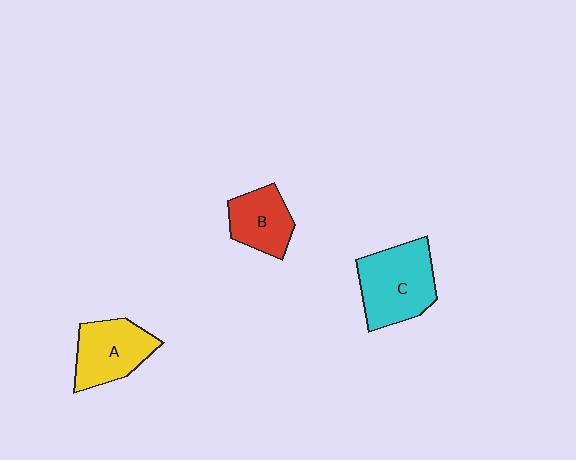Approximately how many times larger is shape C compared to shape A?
Approximately 1.2 times.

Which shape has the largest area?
Shape C (cyan).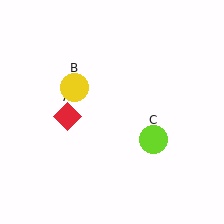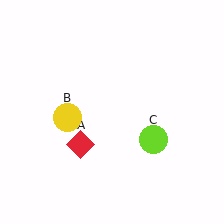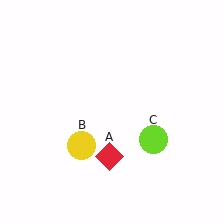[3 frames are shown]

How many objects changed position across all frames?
2 objects changed position: red diamond (object A), yellow circle (object B).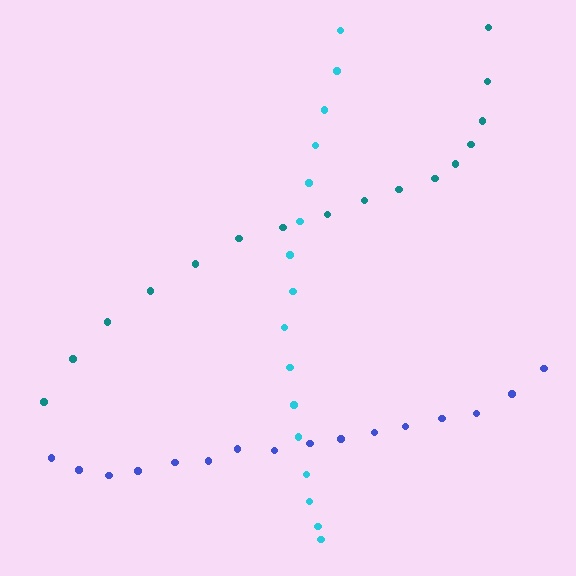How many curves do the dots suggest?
There are 3 distinct paths.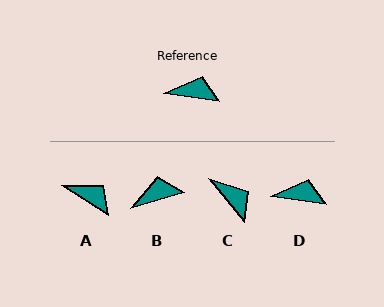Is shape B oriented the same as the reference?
No, it is off by about 25 degrees.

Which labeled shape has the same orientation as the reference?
D.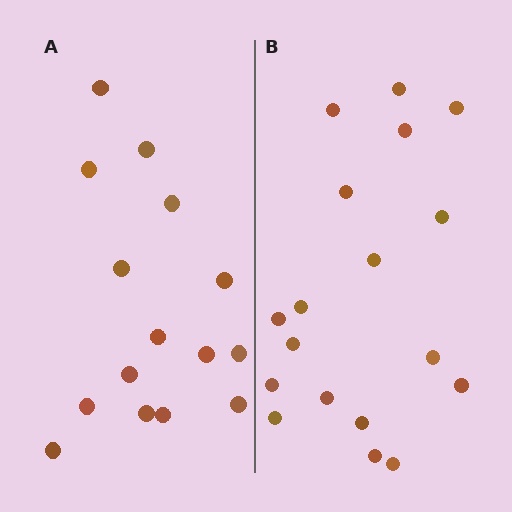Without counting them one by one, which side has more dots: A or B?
Region B (the right region) has more dots.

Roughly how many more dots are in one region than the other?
Region B has just a few more — roughly 2 or 3 more dots than region A.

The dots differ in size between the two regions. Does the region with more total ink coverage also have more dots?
No. Region A has more total ink coverage because its dots are larger, but region B actually contains more individual dots. Total area can be misleading — the number of items is what matters here.